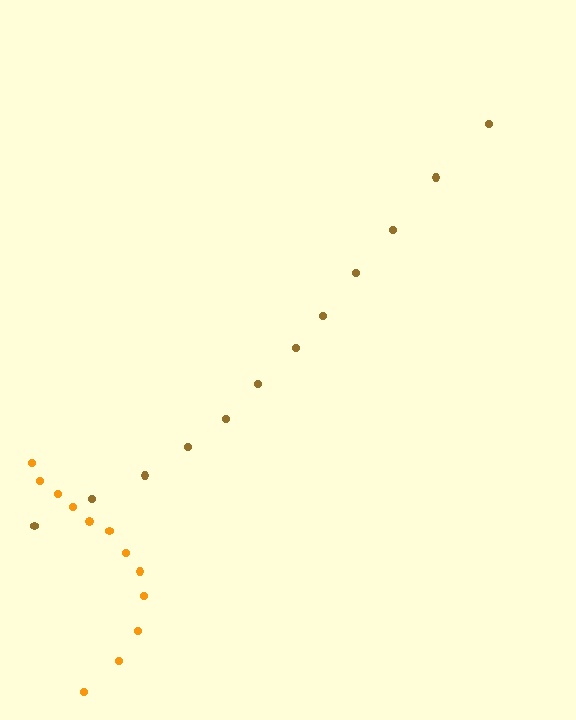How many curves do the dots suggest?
There are 2 distinct paths.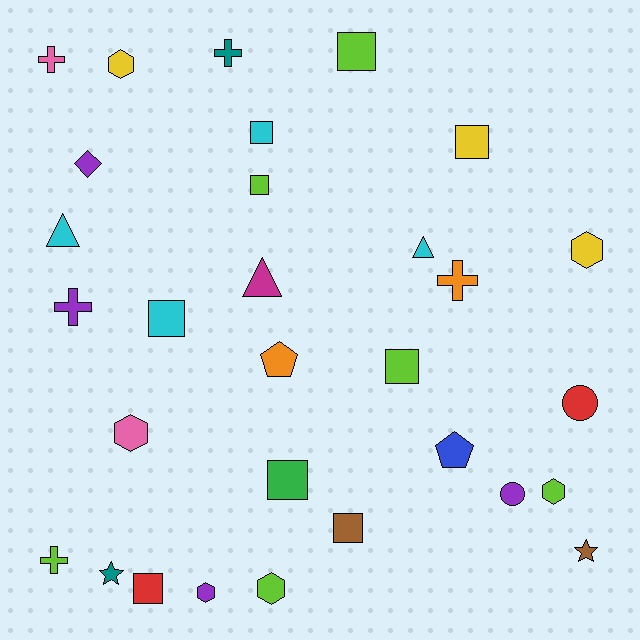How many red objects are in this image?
There are 2 red objects.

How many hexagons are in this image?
There are 6 hexagons.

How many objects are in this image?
There are 30 objects.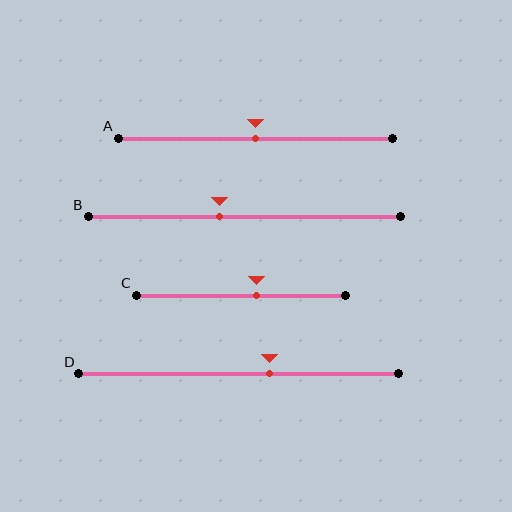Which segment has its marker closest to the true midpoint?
Segment A has its marker closest to the true midpoint.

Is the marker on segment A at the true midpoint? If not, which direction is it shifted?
Yes, the marker on segment A is at the true midpoint.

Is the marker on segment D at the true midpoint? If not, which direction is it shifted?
No, the marker on segment D is shifted to the right by about 10% of the segment length.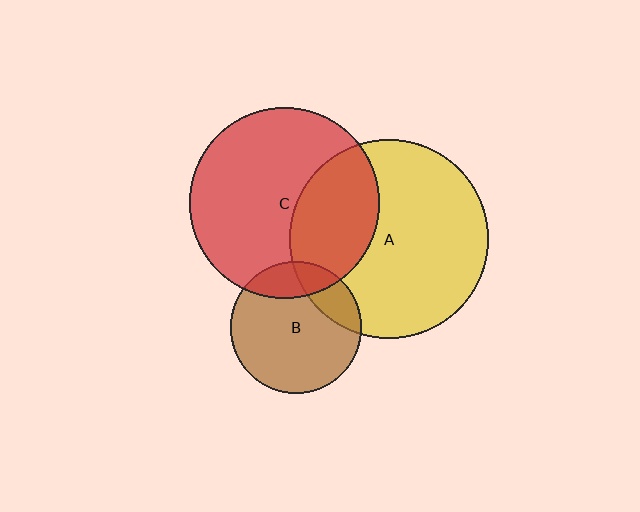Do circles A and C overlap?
Yes.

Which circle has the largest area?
Circle A (yellow).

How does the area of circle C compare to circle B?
Approximately 2.1 times.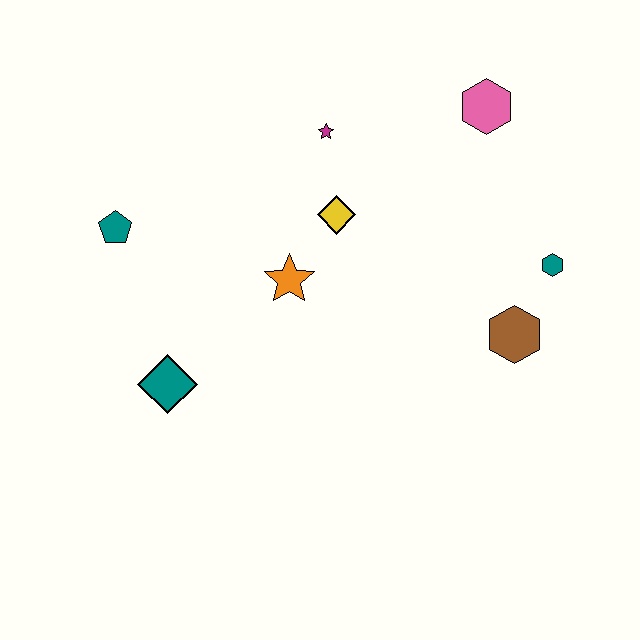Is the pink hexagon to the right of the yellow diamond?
Yes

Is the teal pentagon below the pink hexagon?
Yes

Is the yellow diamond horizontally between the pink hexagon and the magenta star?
Yes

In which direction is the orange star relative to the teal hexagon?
The orange star is to the left of the teal hexagon.